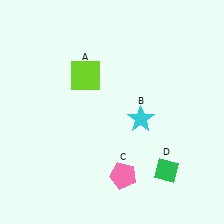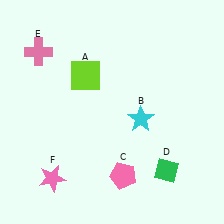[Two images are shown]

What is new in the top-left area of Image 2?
A pink cross (E) was added in the top-left area of Image 2.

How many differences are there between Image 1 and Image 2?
There are 2 differences between the two images.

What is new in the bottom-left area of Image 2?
A pink star (F) was added in the bottom-left area of Image 2.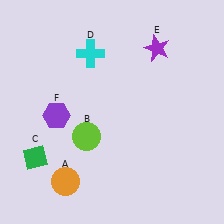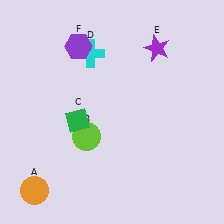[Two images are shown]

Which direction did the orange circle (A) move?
The orange circle (A) moved left.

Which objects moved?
The objects that moved are: the orange circle (A), the green diamond (C), the purple hexagon (F).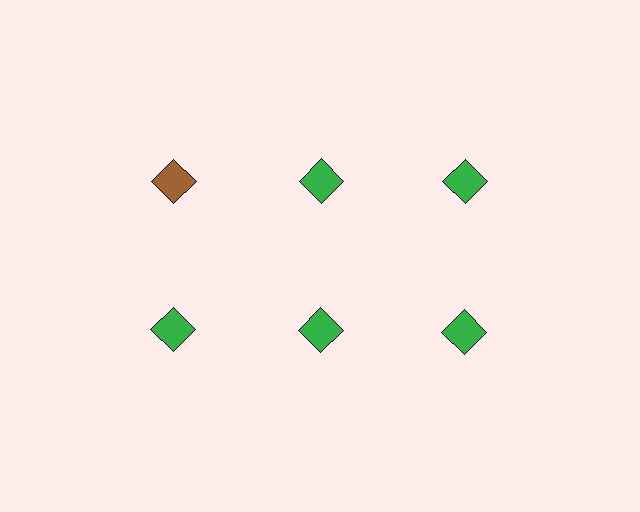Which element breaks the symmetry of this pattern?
The brown diamond in the top row, leftmost column breaks the symmetry. All other shapes are green diamonds.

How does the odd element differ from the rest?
It has a different color: brown instead of green.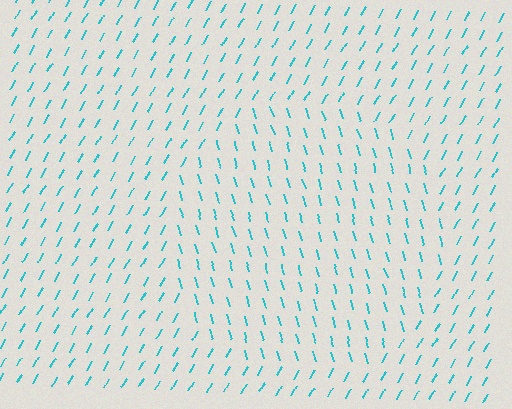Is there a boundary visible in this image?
Yes, there is a texture boundary formed by a change in line orientation.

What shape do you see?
I see a circle.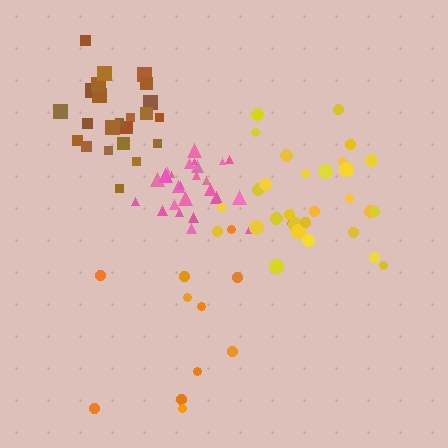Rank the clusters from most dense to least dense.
pink, brown, yellow, orange.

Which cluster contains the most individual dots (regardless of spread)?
Yellow (29).